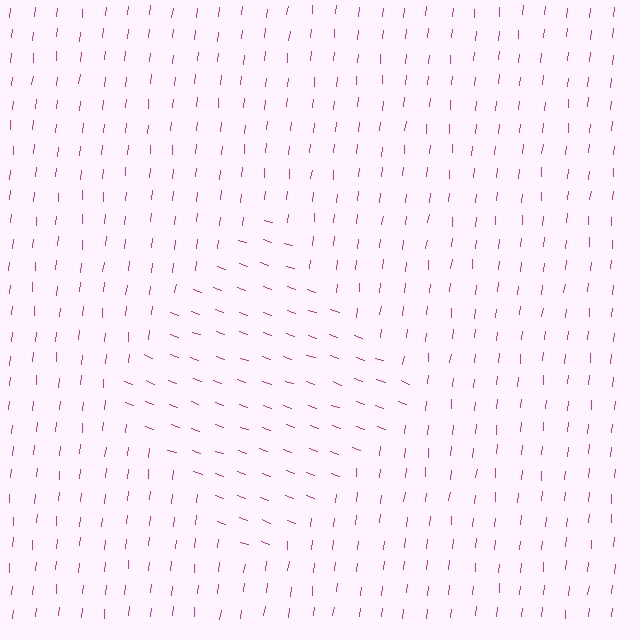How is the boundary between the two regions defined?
The boundary is defined purely by a change in line orientation (approximately 76 degrees difference). All lines are the same color and thickness.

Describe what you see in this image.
The image is filled with small magenta line segments. A diamond region in the image has lines oriented differently from the surrounding lines, creating a visible texture boundary.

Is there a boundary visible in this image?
Yes, there is a texture boundary formed by a change in line orientation.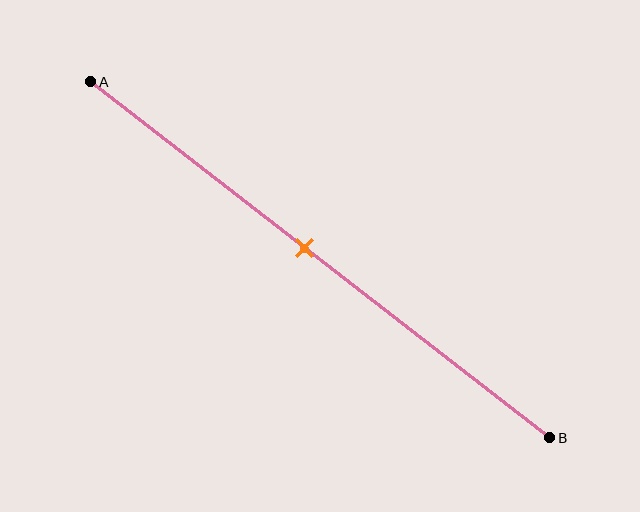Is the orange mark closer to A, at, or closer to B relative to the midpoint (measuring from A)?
The orange mark is closer to point A than the midpoint of segment AB.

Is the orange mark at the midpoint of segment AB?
No, the mark is at about 45% from A, not at the 50% midpoint.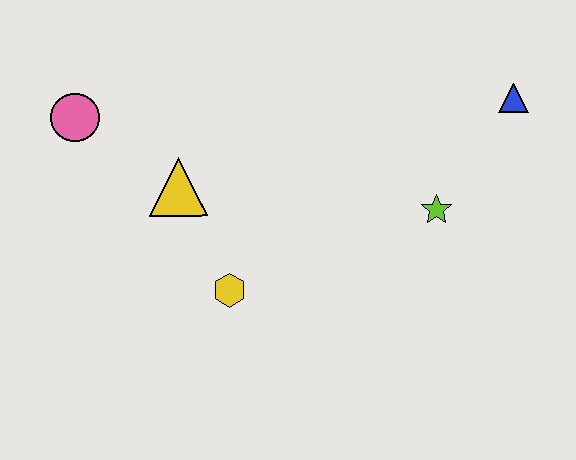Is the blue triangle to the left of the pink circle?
No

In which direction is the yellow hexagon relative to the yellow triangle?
The yellow hexagon is below the yellow triangle.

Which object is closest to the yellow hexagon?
The yellow triangle is closest to the yellow hexagon.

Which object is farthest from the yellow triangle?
The blue triangle is farthest from the yellow triangle.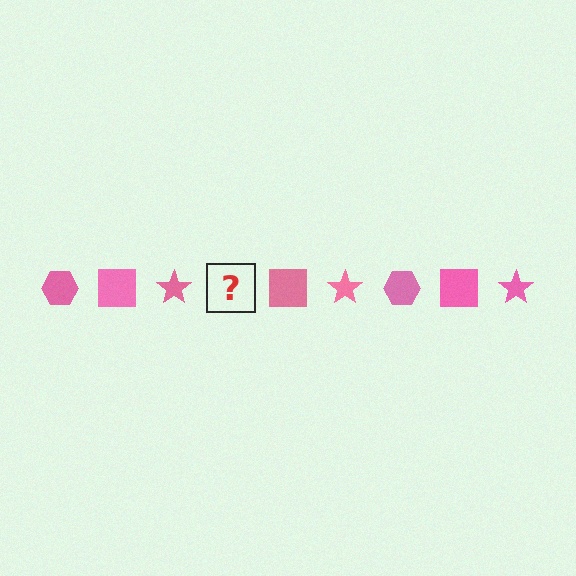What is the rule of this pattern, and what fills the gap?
The rule is that the pattern cycles through hexagon, square, star shapes in pink. The gap should be filled with a pink hexagon.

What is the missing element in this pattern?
The missing element is a pink hexagon.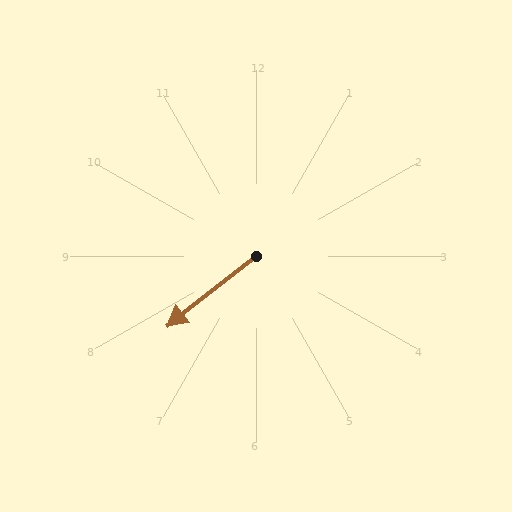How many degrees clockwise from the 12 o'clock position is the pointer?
Approximately 232 degrees.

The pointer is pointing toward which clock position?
Roughly 8 o'clock.